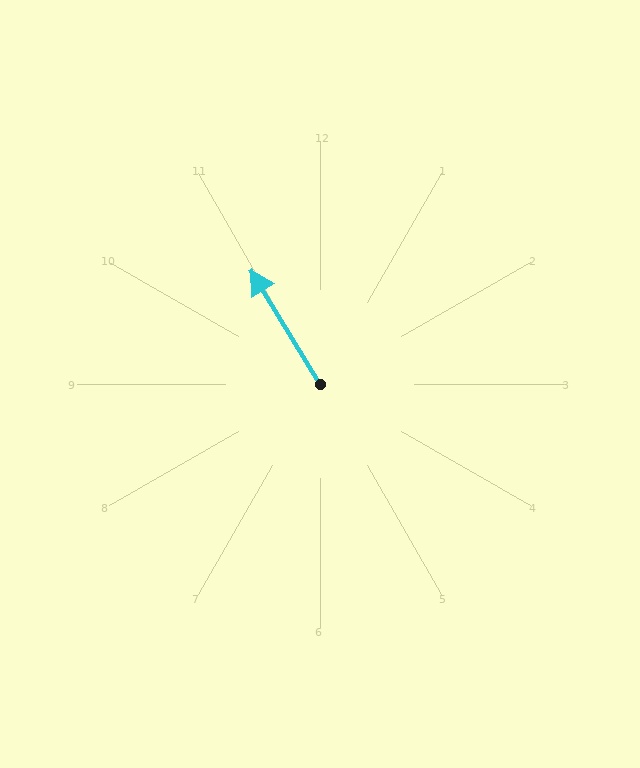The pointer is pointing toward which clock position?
Roughly 11 o'clock.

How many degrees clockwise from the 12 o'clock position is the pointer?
Approximately 329 degrees.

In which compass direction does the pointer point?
Northwest.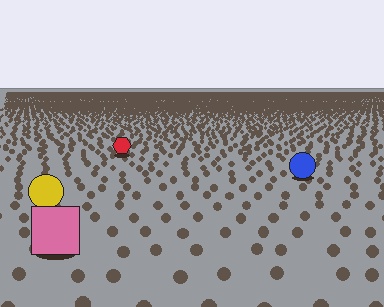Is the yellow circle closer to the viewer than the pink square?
No. The pink square is closer — you can tell from the texture gradient: the ground texture is coarser near it.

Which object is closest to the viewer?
The pink square is closest. The texture marks near it are larger and more spread out.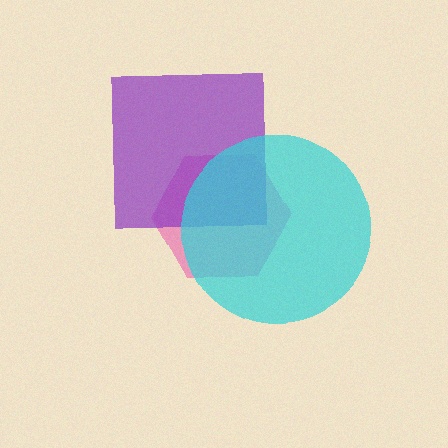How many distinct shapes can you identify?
There are 3 distinct shapes: a pink hexagon, a purple square, a cyan circle.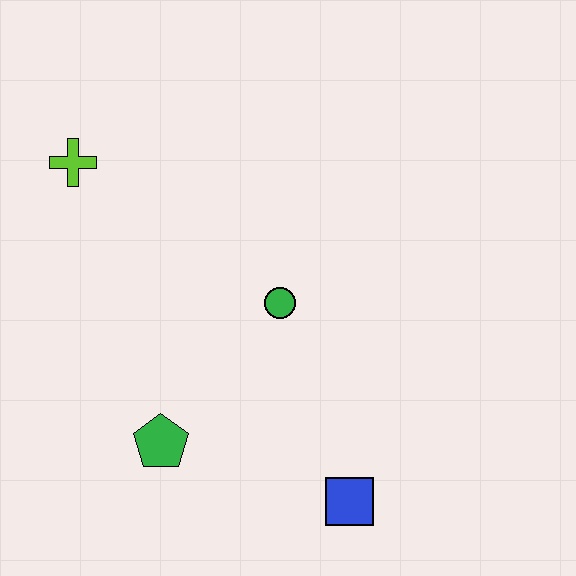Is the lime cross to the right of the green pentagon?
No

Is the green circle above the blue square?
Yes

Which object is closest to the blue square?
The green pentagon is closest to the blue square.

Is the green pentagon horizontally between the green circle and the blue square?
No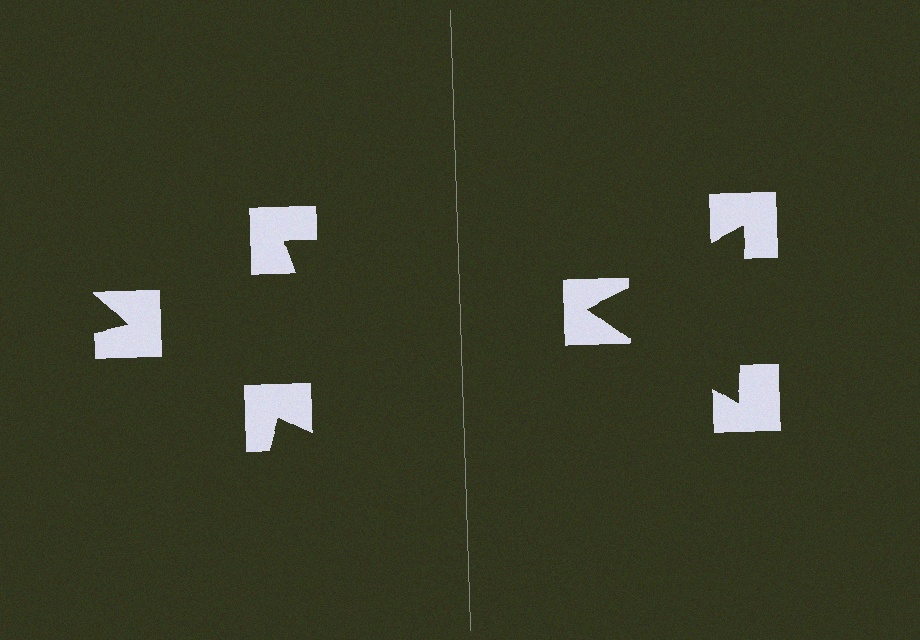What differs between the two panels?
The notched squares are positioned identically on both sides; only the wedge orientations differ. On the right they align to a triangle; on the left they are misaligned.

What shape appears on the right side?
An illusory triangle.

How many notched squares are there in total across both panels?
6 — 3 on each side.